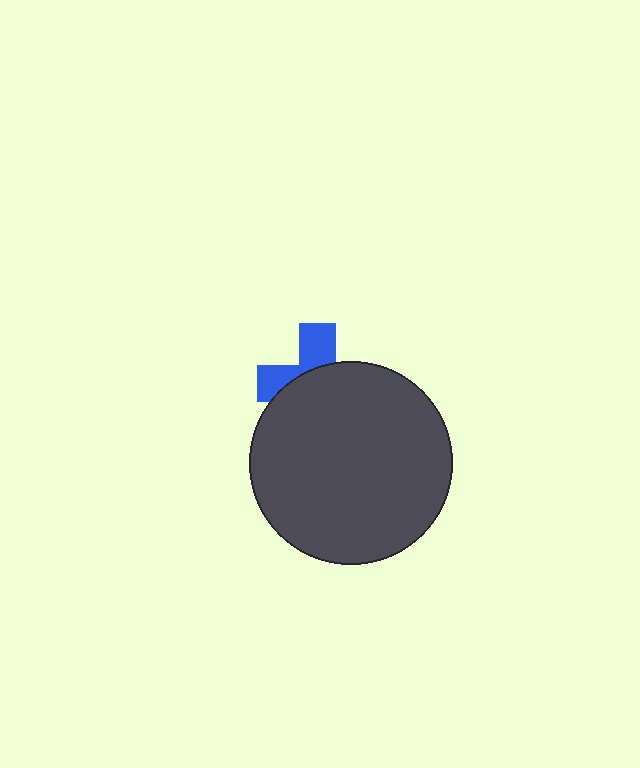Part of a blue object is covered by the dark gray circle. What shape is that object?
It is a cross.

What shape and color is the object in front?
The object in front is a dark gray circle.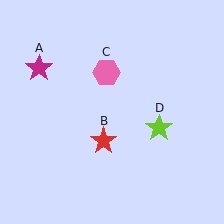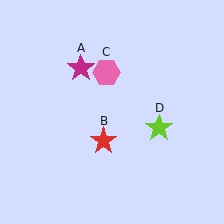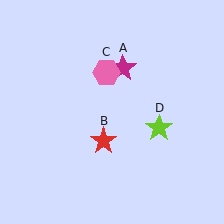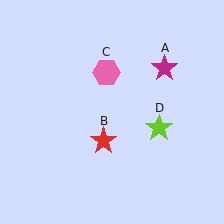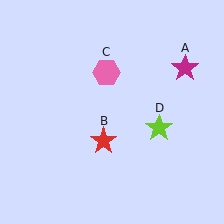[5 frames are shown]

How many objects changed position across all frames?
1 object changed position: magenta star (object A).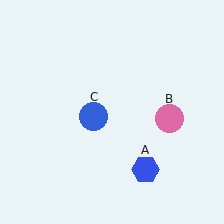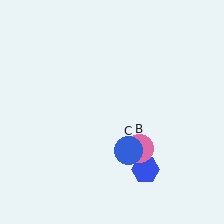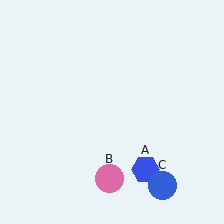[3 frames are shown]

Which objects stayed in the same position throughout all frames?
Blue hexagon (object A) remained stationary.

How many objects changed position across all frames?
2 objects changed position: pink circle (object B), blue circle (object C).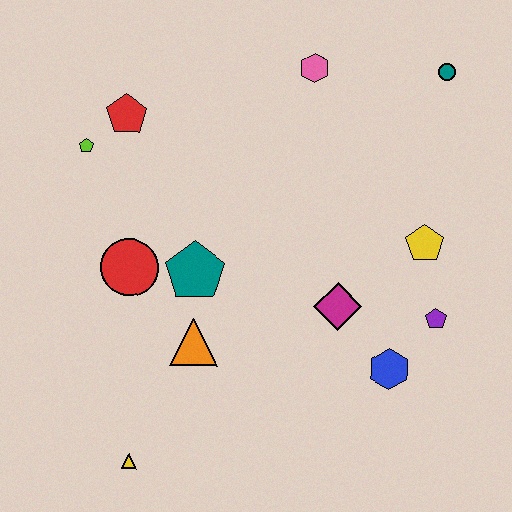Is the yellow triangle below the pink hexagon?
Yes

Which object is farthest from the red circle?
The teal circle is farthest from the red circle.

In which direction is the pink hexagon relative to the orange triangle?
The pink hexagon is above the orange triangle.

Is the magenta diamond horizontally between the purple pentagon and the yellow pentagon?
No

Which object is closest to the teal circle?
The pink hexagon is closest to the teal circle.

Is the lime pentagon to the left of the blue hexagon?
Yes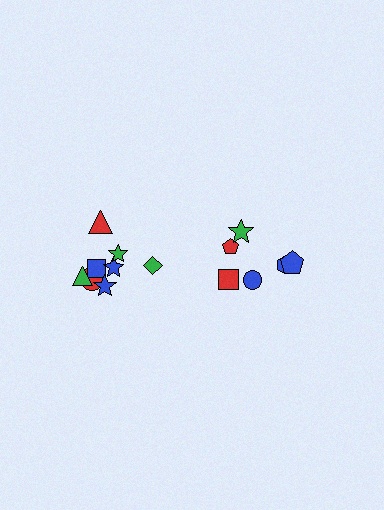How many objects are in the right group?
There are 6 objects.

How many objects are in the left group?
There are 8 objects.